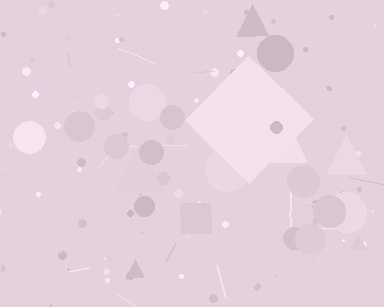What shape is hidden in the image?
A diamond is hidden in the image.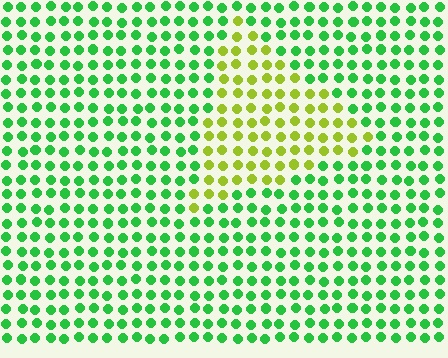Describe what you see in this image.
The image is filled with small green elements in a uniform arrangement. A triangle-shaped region is visible where the elements are tinted to a slightly different hue, forming a subtle color boundary.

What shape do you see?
I see a triangle.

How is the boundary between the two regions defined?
The boundary is defined purely by a slight shift in hue (about 53 degrees). Spacing, size, and orientation are identical on both sides.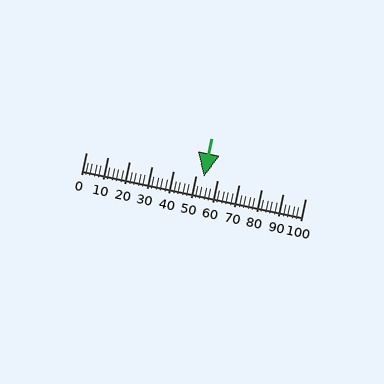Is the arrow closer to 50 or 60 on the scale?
The arrow is closer to 50.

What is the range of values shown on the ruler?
The ruler shows values from 0 to 100.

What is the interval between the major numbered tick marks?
The major tick marks are spaced 10 units apart.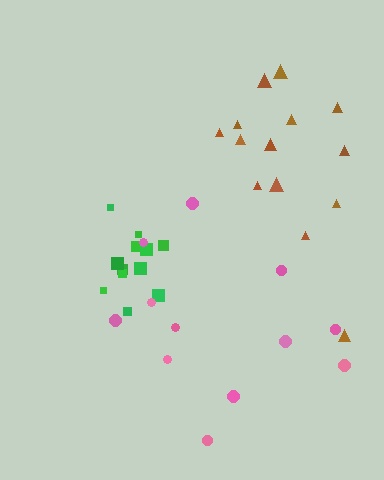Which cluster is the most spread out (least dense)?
Pink.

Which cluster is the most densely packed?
Green.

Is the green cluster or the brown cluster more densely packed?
Green.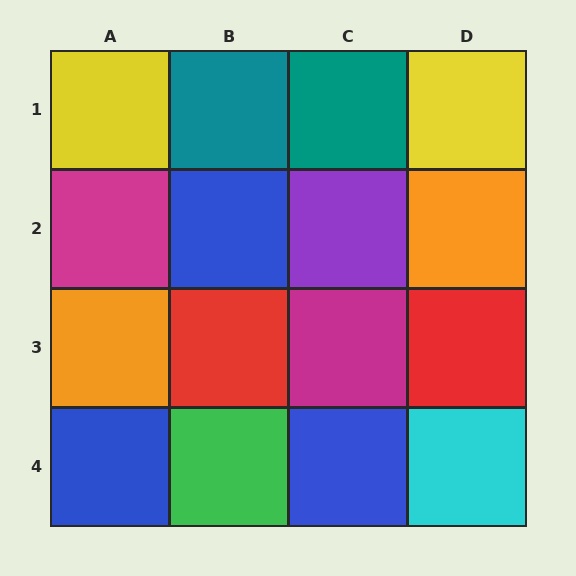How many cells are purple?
1 cell is purple.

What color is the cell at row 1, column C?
Teal.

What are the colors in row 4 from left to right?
Blue, green, blue, cyan.